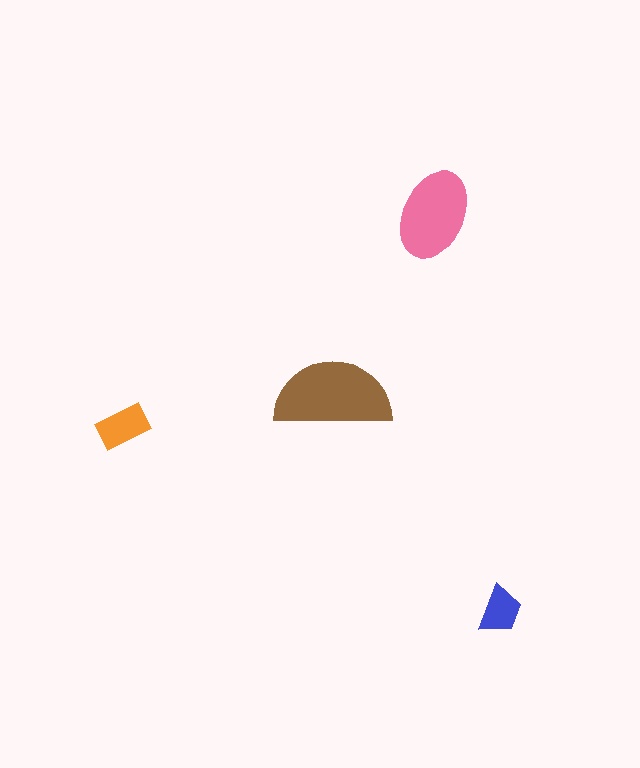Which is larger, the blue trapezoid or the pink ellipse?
The pink ellipse.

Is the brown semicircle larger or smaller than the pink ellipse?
Larger.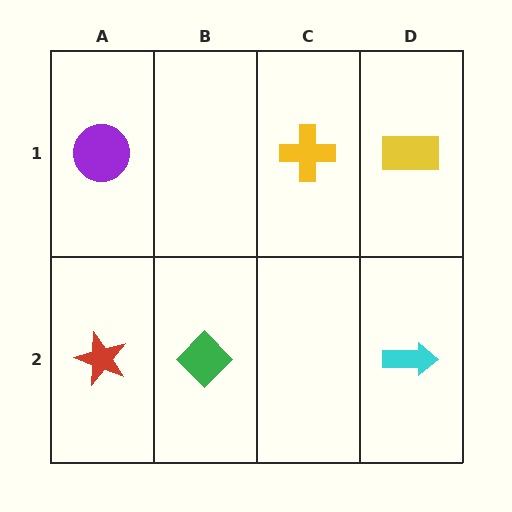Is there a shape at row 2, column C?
No, that cell is empty.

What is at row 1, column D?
A yellow rectangle.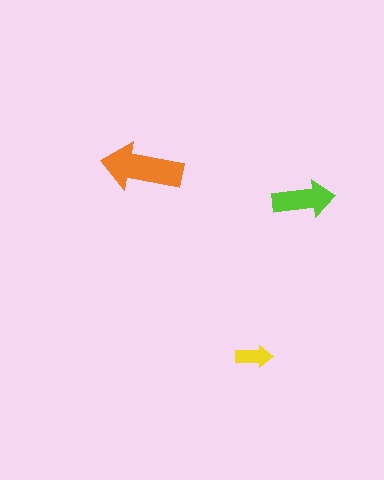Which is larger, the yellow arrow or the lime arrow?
The lime one.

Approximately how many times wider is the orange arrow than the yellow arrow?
About 2 times wider.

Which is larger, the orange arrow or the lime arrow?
The orange one.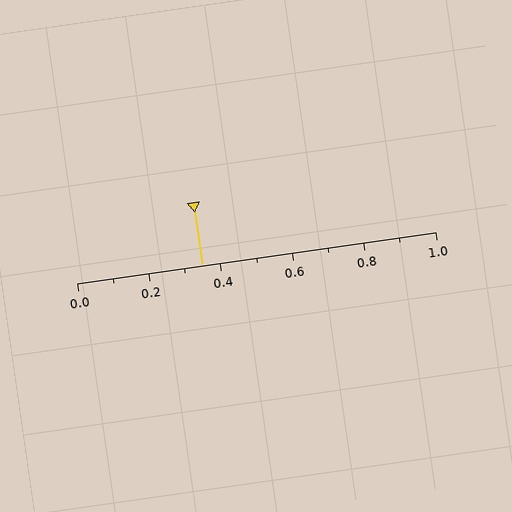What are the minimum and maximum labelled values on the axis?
The axis runs from 0.0 to 1.0.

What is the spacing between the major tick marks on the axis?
The major ticks are spaced 0.2 apart.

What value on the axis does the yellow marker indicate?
The marker indicates approximately 0.35.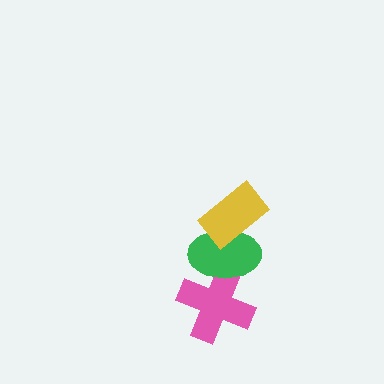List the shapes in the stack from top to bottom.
From top to bottom: the yellow rectangle, the green ellipse, the pink cross.